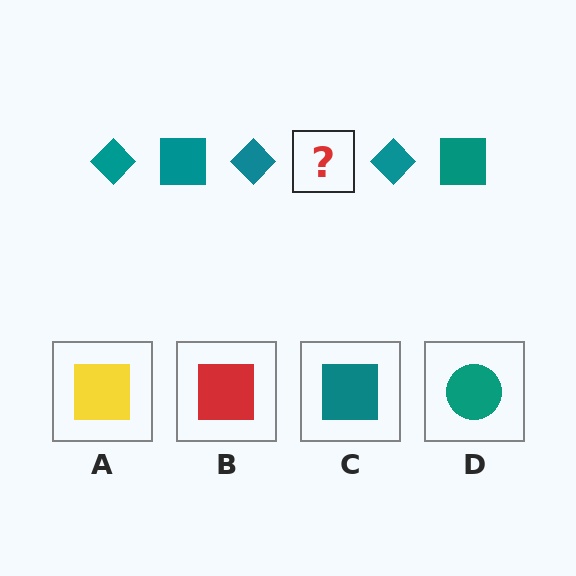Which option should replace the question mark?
Option C.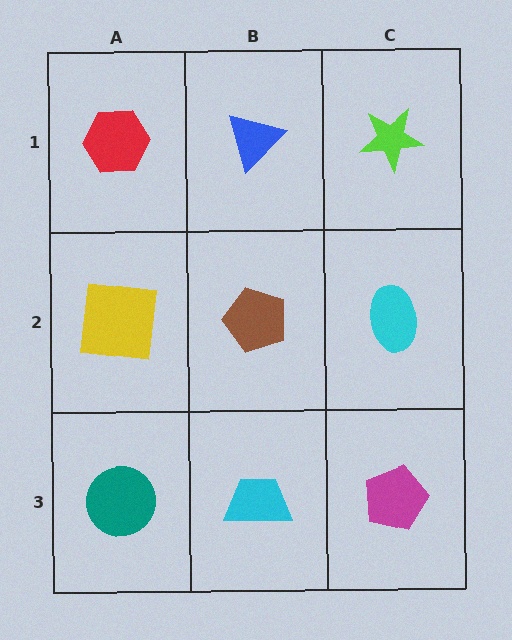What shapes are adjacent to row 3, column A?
A yellow square (row 2, column A), a cyan trapezoid (row 3, column B).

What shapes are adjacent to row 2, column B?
A blue triangle (row 1, column B), a cyan trapezoid (row 3, column B), a yellow square (row 2, column A), a cyan ellipse (row 2, column C).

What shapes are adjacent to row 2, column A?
A red hexagon (row 1, column A), a teal circle (row 3, column A), a brown pentagon (row 2, column B).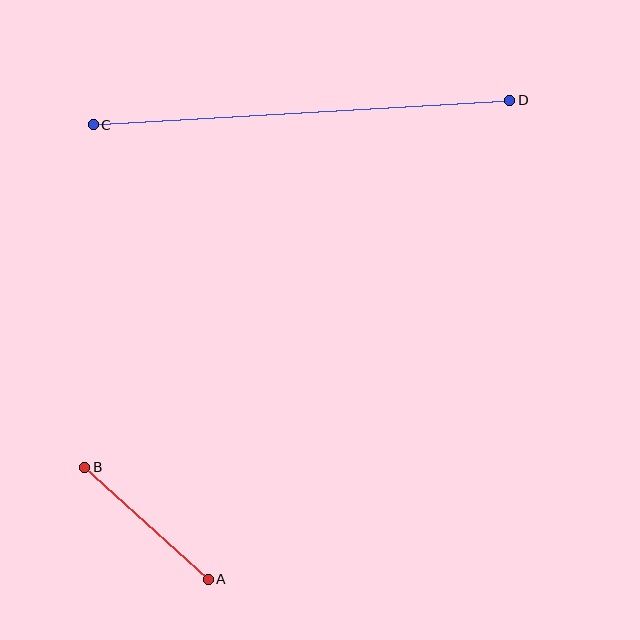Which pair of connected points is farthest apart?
Points C and D are farthest apart.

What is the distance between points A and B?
The distance is approximately 166 pixels.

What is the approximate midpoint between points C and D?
The midpoint is at approximately (302, 112) pixels.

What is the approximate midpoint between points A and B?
The midpoint is at approximately (147, 523) pixels.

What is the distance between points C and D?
The distance is approximately 417 pixels.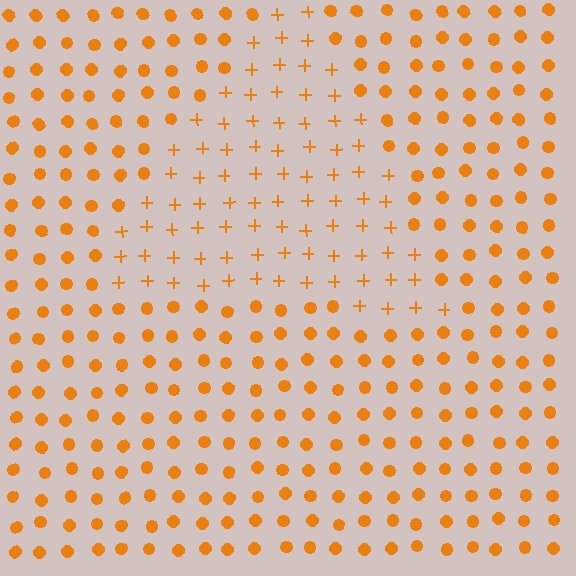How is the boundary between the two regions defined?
The boundary is defined by a change in element shape: plus signs inside vs. circles outside. All elements share the same color and spacing.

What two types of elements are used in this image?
The image uses plus signs inside the triangle region and circles outside it.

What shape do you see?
I see a triangle.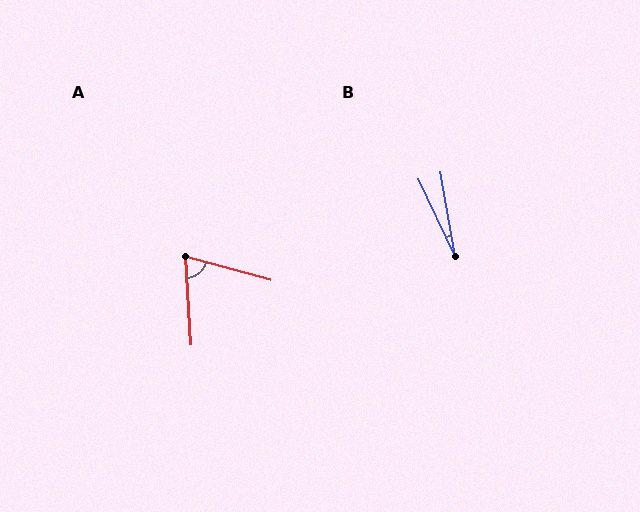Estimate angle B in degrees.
Approximately 16 degrees.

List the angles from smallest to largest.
B (16°), A (71°).